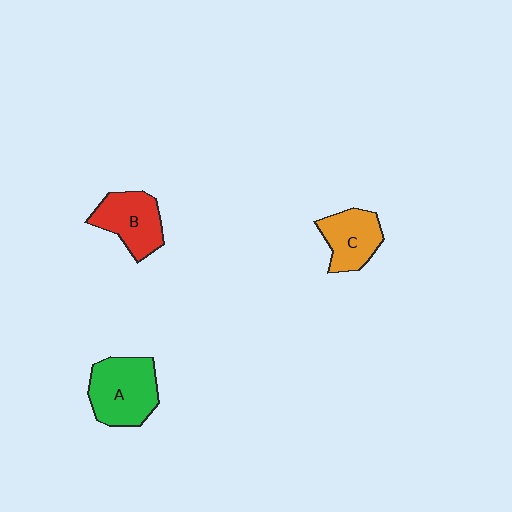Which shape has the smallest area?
Shape C (orange).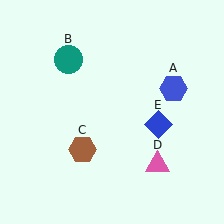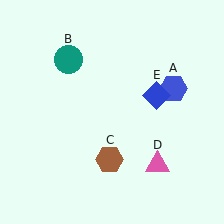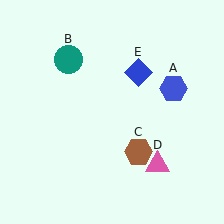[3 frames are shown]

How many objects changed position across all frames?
2 objects changed position: brown hexagon (object C), blue diamond (object E).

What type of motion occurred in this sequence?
The brown hexagon (object C), blue diamond (object E) rotated counterclockwise around the center of the scene.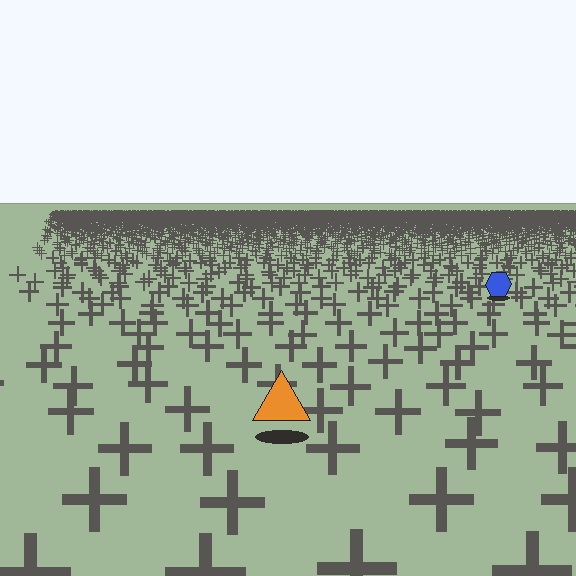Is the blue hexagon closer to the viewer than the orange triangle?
No. The orange triangle is closer — you can tell from the texture gradient: the ground texture is coarser near it.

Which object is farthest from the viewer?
The blue hexagon is farthest from the viewer. It appears smaller and the ground texture around it is denser.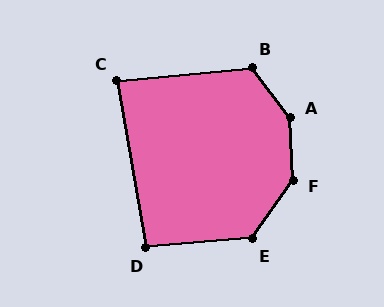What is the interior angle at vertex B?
Approximately 122 degrees (obtuse).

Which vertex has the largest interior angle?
A, at approximately 145 degrees.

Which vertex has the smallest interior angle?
C, at approximately 86 degrees.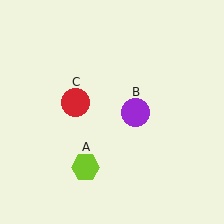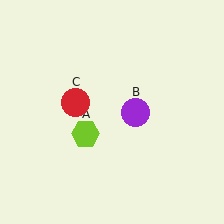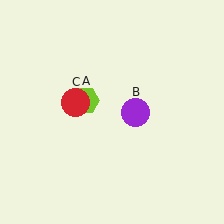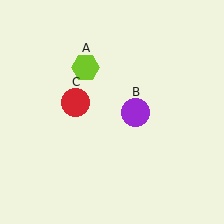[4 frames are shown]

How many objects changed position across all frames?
1 object changed position: lime hexagon (object A).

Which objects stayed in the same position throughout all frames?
Purple circle (object B) and red circle (object C) remained stationary.